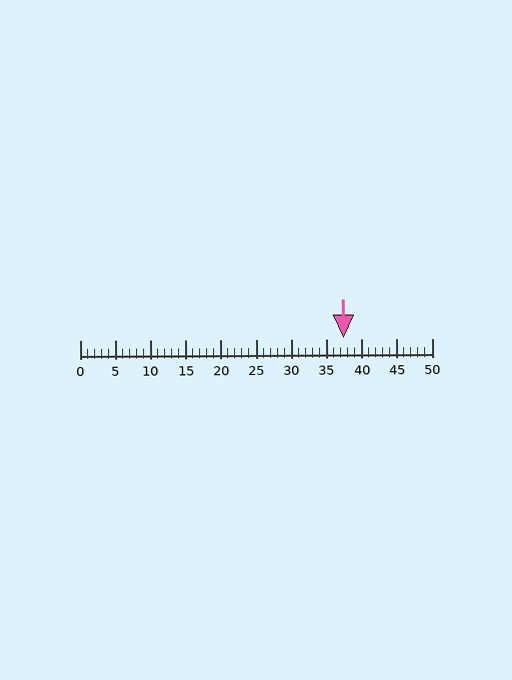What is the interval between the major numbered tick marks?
The major tick marks are spaced 5 units apart.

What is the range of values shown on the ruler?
The ruler shows values from 0 to 50.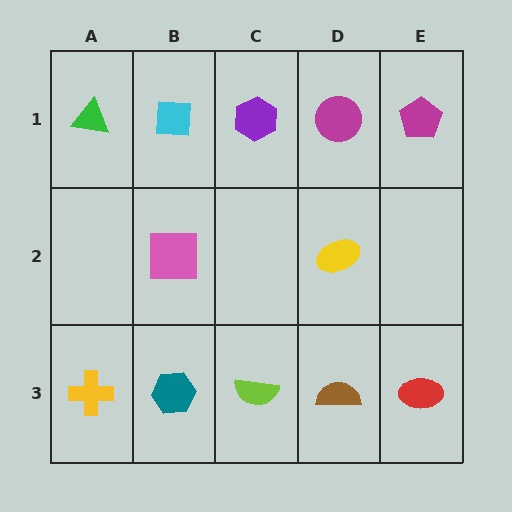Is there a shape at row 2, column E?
No, that cell is empty.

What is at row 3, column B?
A teal hexagon.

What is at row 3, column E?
A red ellipse.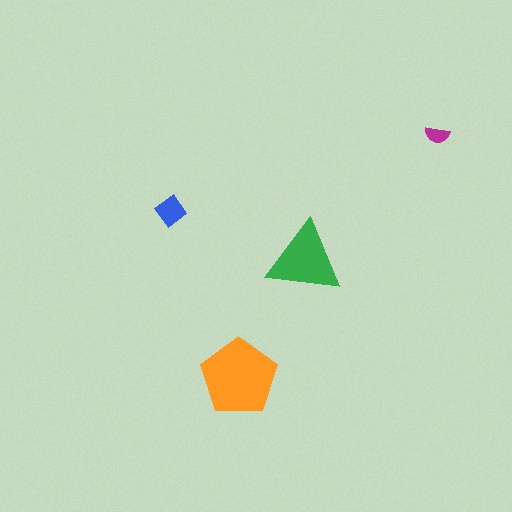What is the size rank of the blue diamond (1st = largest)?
3rd.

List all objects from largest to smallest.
The orange pentagon, the green triangle, the blue diamond, the magenta semicircle.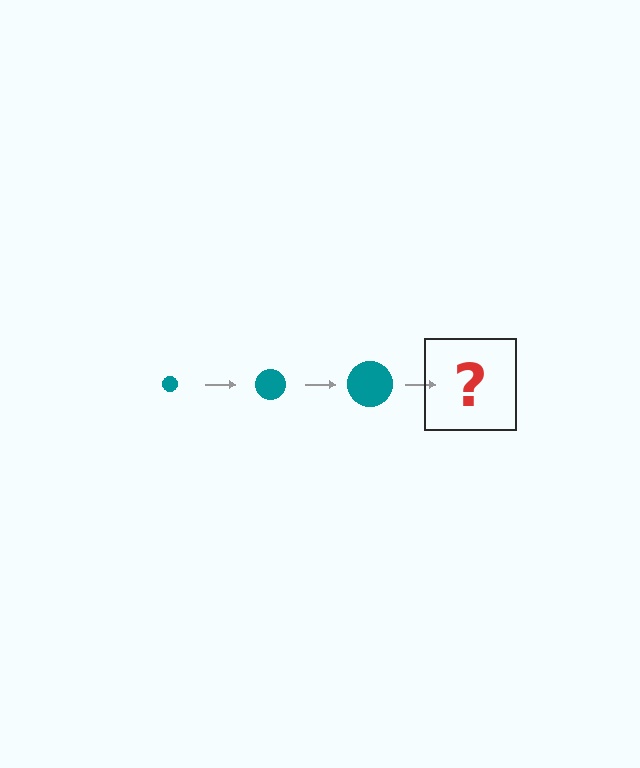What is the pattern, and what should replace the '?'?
The pattern is that the circle gets progressively larger each step. The '?' should be a teal circle, larger than the previous one.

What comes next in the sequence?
The next element should be a teal circle, larger than the previous one.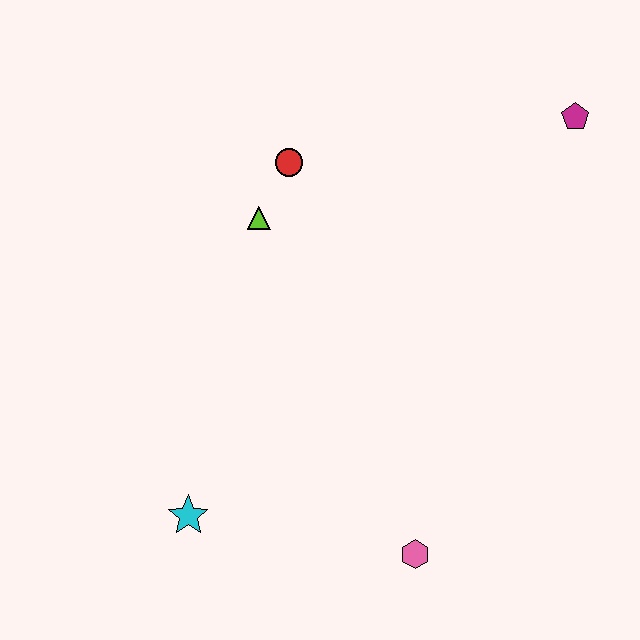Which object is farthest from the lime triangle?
The pink hexagon is farthest from the lime triangle.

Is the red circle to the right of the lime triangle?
Yes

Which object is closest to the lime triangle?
The red circle is closest to the lime triangle.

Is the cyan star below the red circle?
Yes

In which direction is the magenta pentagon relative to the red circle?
The magenta pentagon is to the right of the red circle.